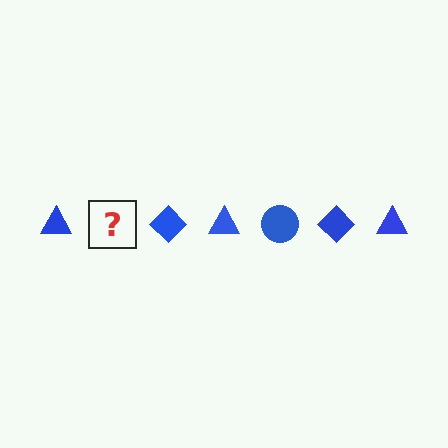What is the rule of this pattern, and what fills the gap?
The rule is that the pattern cycles through triangle, circle, diamond shapes in blue. The gap should be filled with a blue circle.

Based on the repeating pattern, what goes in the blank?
The blank should be a blue circle.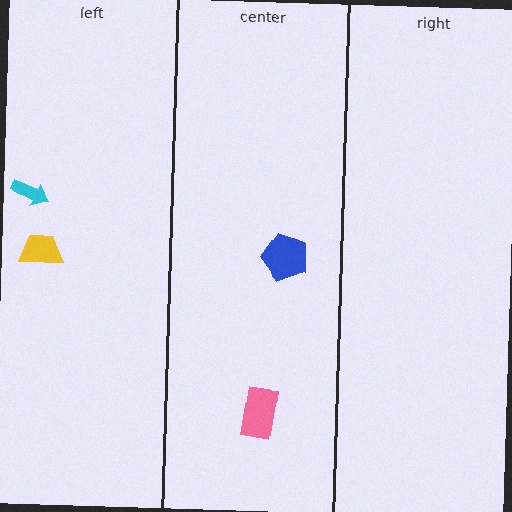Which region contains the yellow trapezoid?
The left region.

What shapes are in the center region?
The blue pentagon, the pink rectangle.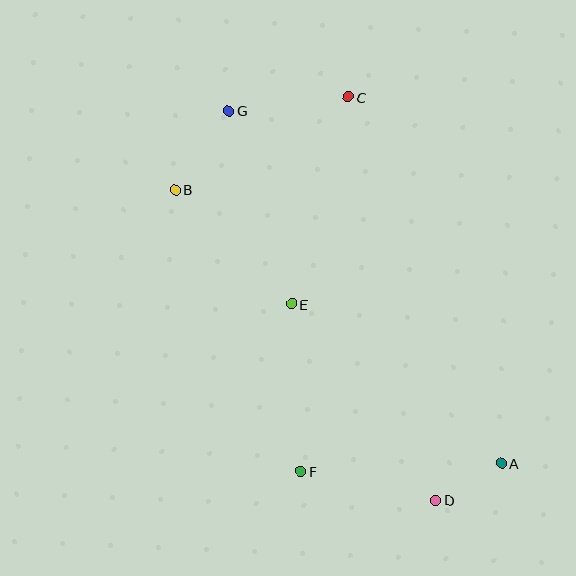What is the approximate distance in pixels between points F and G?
The distance between F and G is approximately 368 pixels.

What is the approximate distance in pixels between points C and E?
The distance between C and E is approximately 215 pixels.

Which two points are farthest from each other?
Points A and G are farthest from each other.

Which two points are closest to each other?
Points A and D are closest to each other.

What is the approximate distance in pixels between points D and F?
The distance between D and F is approximately 138 pixels.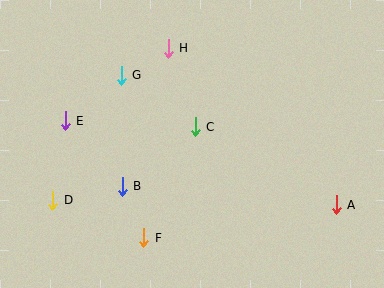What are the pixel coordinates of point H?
Point H is at (168, 48).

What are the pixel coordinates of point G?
Point G is at (121, 75).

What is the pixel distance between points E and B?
The distance between E and B is 87 pixels.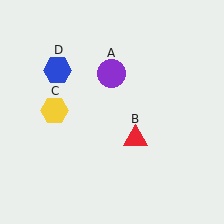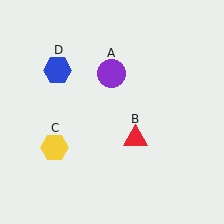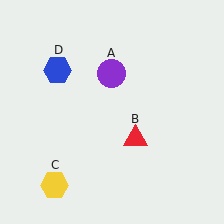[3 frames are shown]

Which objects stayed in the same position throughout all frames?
Purple circle (object A) and red triangle (object B) and blue hexagon (object D) remained stationary.